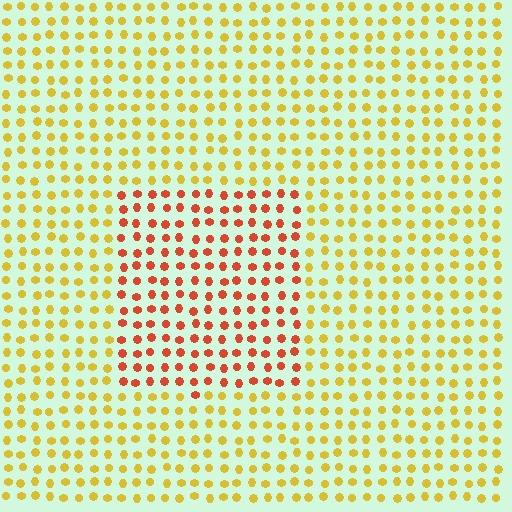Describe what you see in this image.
The image is filled with small yellow elements in a uniform arrangement. A rectangle-shaped region is visible where the elements are tinted to a slightly different hue, forming a subtle color boundary.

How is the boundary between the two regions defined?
The boundary is defined purely by a slight shift in hue (about 43 degrees). Spacing, size, and orientation are identical on both sides.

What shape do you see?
I see a rectangle.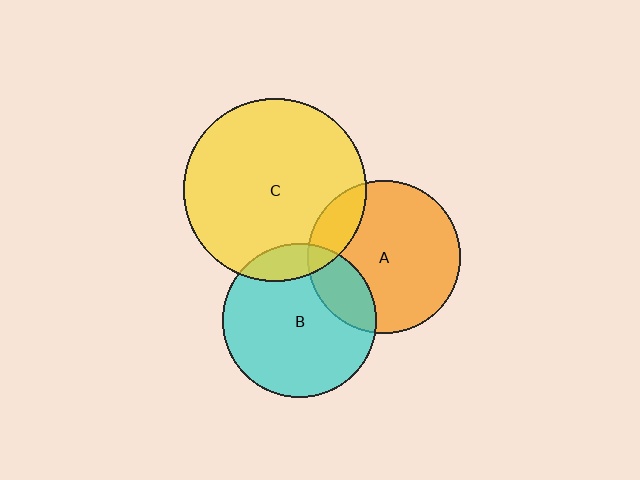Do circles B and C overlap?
Yes.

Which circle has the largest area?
Circle C (yellow).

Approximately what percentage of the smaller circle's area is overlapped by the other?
Approximately 15%.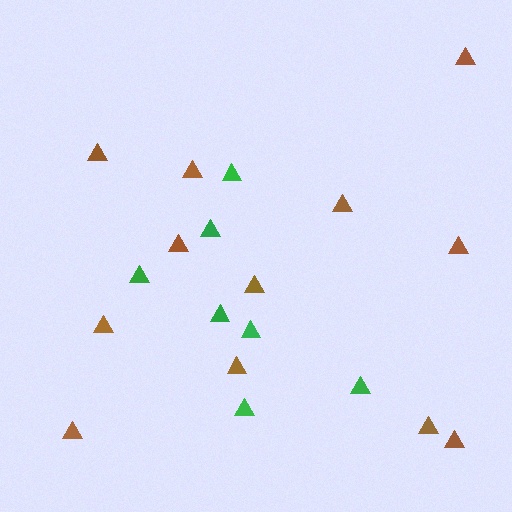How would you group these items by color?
There are 2 groups: one group of brown triangles (12) and one group of green triangles (7).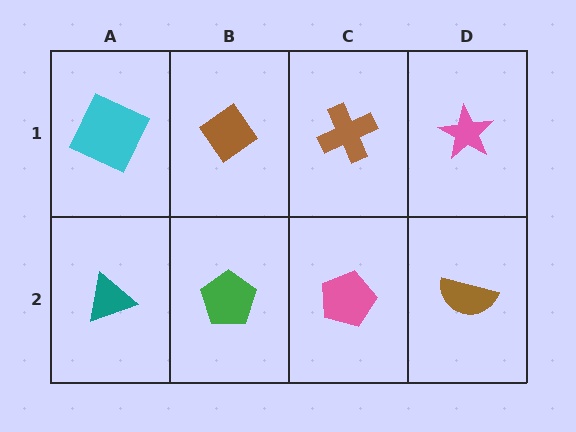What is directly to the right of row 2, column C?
A brown semicircle.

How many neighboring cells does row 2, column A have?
2.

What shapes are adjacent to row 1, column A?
A teal triangle (row 2, column A), a brown diamond (row 1, column B).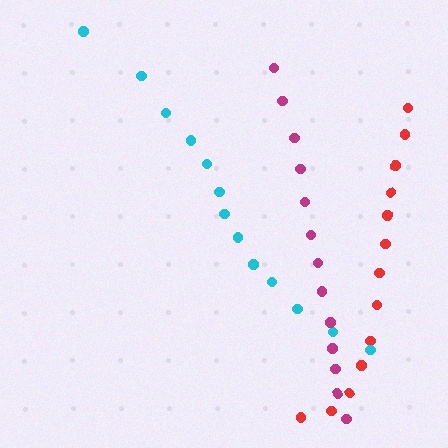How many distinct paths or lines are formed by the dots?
There are 3 distinct paths.